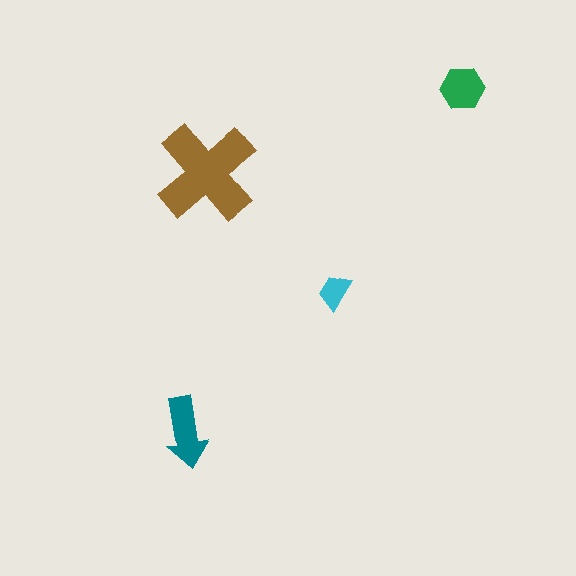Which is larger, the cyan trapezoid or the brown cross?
The brown cross.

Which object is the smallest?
The cyan trapezoid.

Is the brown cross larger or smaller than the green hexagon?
Larger.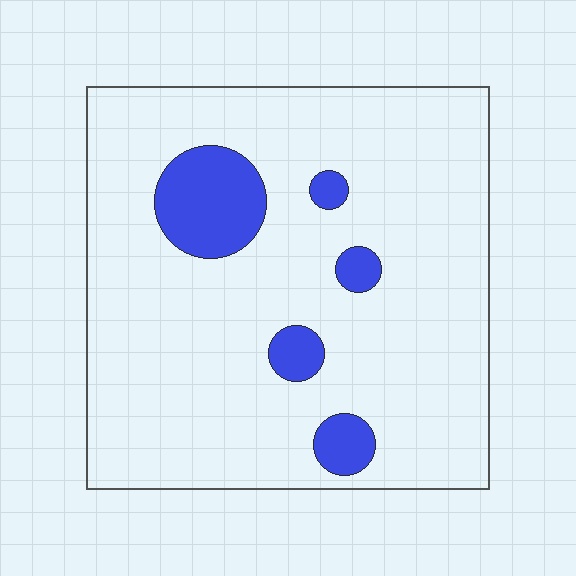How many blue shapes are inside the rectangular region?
5.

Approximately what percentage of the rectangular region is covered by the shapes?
Approximately 10%.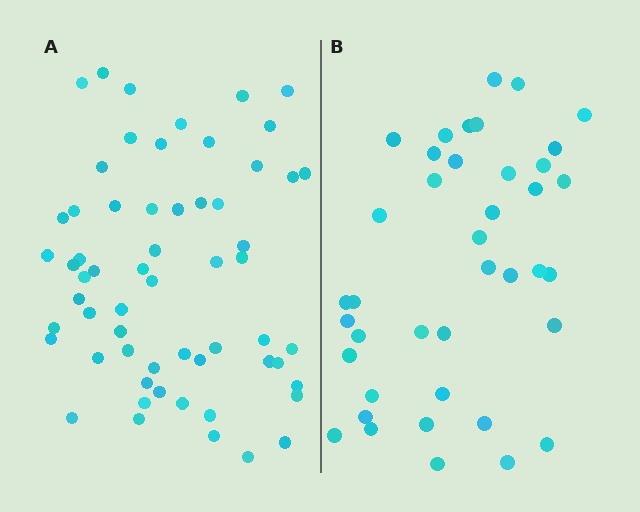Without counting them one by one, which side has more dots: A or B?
Region A (the left region) has more dots.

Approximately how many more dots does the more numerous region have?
Region A has approximately 20 more dots than region B.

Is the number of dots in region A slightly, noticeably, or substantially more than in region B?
Region A has substantially more. The ratio is roughly 1.5 to 1.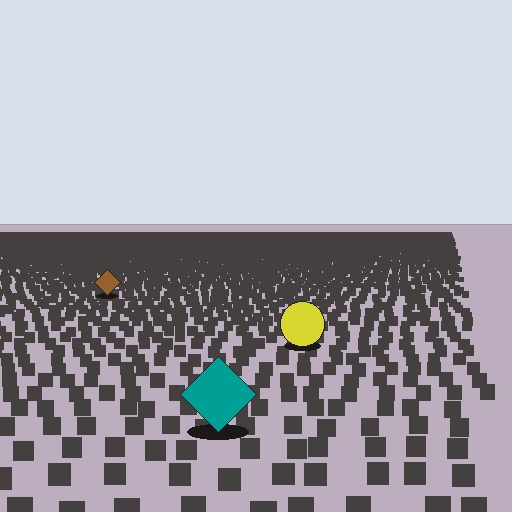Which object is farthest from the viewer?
The brown diamond is farthest from the viewer. It appears smaller and the ground texture around it is denser.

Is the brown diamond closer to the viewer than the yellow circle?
No. The yellow circle is closer — you can tell from the texture gradient: the ground texture is coarser near it.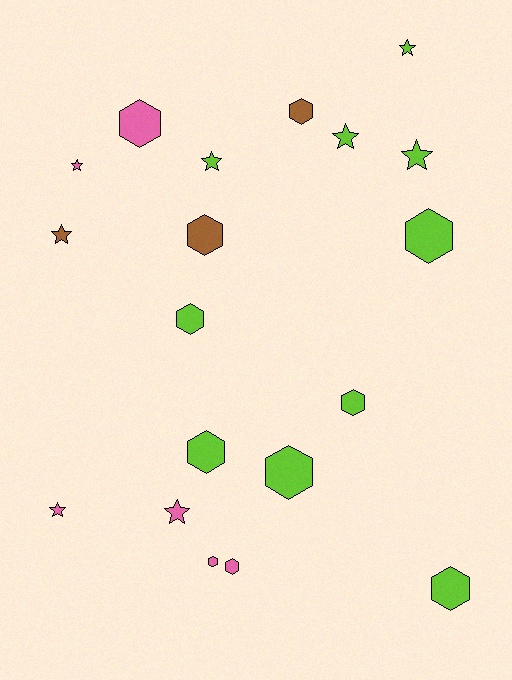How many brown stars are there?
There is 1 brown star.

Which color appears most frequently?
Lime, with 10 objects.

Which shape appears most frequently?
Hexagon, with 11 objects.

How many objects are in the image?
There are 19 objects.